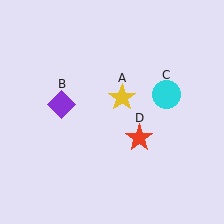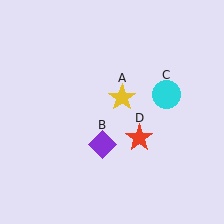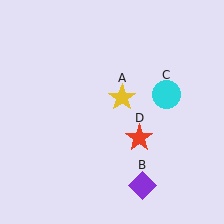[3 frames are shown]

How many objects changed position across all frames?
1 object changed position: purple diamond (object B).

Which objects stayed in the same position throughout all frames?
Yellow star (object A) and cyan circle (object C) and red star (object D) remained stationary.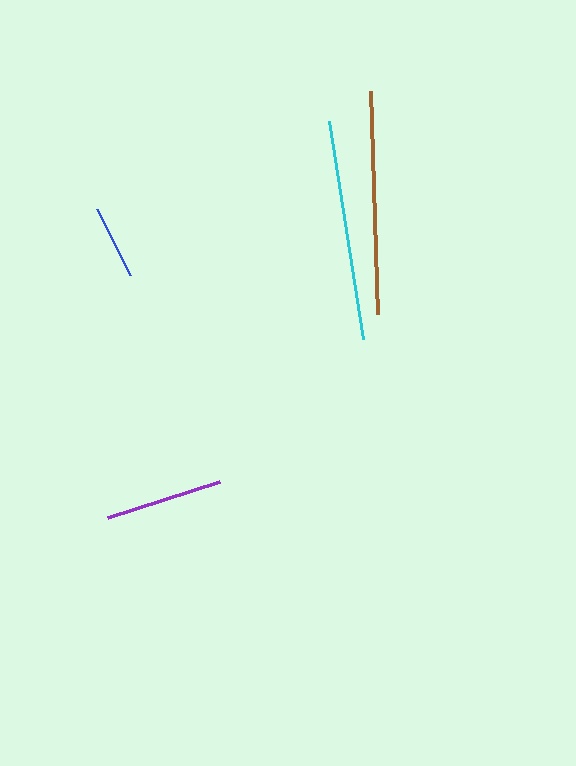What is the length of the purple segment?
The purple segment is approximately 117 pixels long.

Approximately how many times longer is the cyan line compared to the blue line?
The cyan line is approximately 3.0 times the length of the blue line.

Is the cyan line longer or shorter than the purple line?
The cyan line is longer than the purple line.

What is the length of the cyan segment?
The cyan segment is approximately 220 pixels long.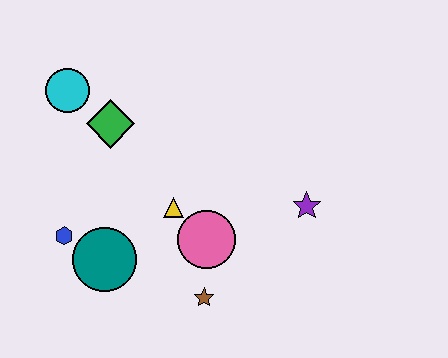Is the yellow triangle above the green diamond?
No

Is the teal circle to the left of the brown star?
Yes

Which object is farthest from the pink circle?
The cyan circle is farthest from the pink circle.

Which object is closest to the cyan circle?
The green diamond is closest to the cyan circle.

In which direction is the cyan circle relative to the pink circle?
The cyan circle is above the pink circle.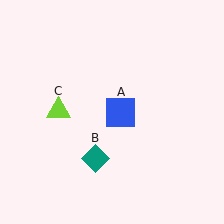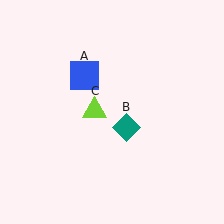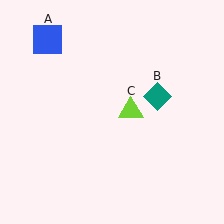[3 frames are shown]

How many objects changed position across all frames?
3 objects changed position: blue square (object A), teal diamond (object B), lime triangle (object C).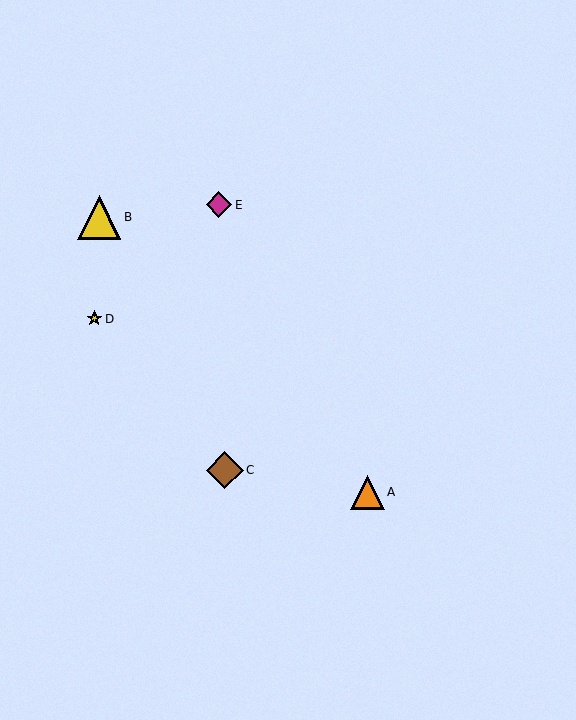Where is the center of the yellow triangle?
The center of the yellow triangle is at (99, 217).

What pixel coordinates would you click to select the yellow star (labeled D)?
Click at (94, 319) to select the yellow star D.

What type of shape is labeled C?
Shape C is a brown diamond.